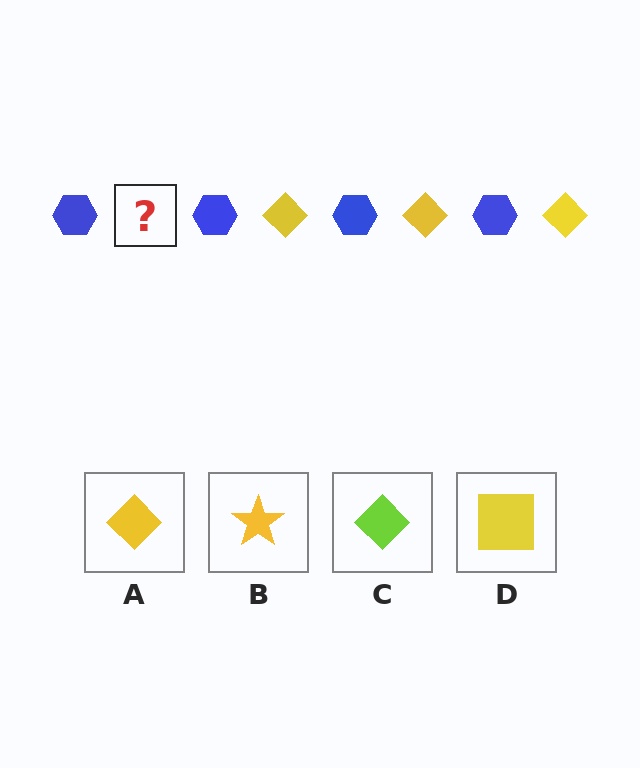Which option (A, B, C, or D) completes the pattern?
A.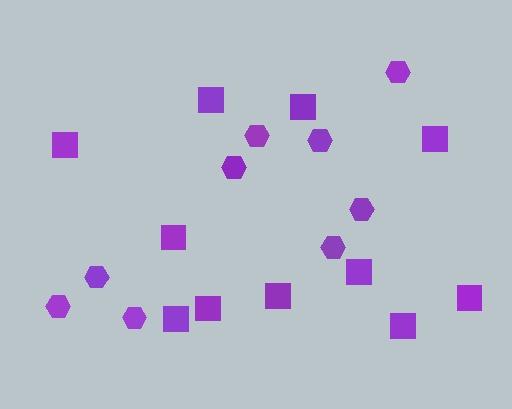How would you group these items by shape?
There are 2 groups: one group of squares (11) and one group of hexagons (9).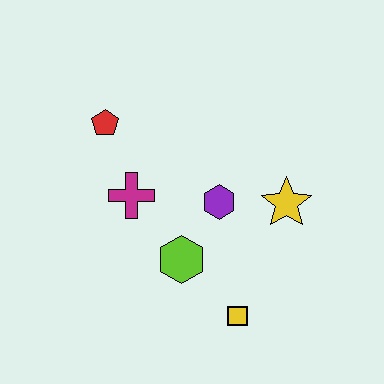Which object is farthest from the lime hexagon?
The red pentagon is farthest from the lime hexagon.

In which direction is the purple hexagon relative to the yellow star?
The purple hexagon is to the left of the yellow star.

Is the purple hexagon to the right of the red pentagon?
Yes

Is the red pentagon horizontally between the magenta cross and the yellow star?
No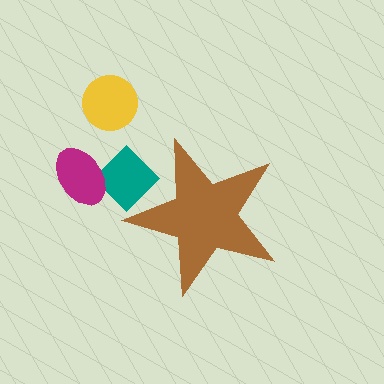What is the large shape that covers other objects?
A brown star.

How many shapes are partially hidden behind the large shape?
1 shape is partially hidden.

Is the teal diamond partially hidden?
Yes, the teal diamond is partially hidden behind the brown star.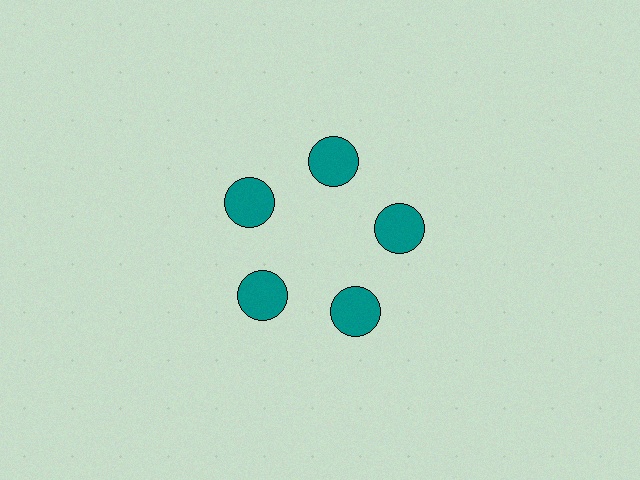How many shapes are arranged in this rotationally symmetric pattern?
There are 5 shapes, arranged in 5 groups of 1.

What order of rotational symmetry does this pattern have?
This pattern has 5-fold rotational symmetry.